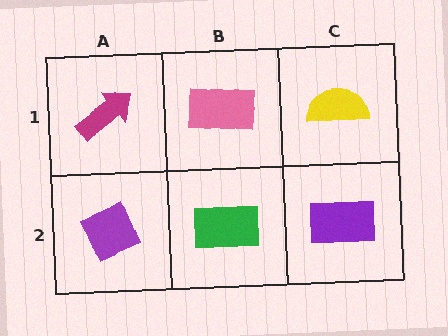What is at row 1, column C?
A yellow semicircle.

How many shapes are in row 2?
3 shapes.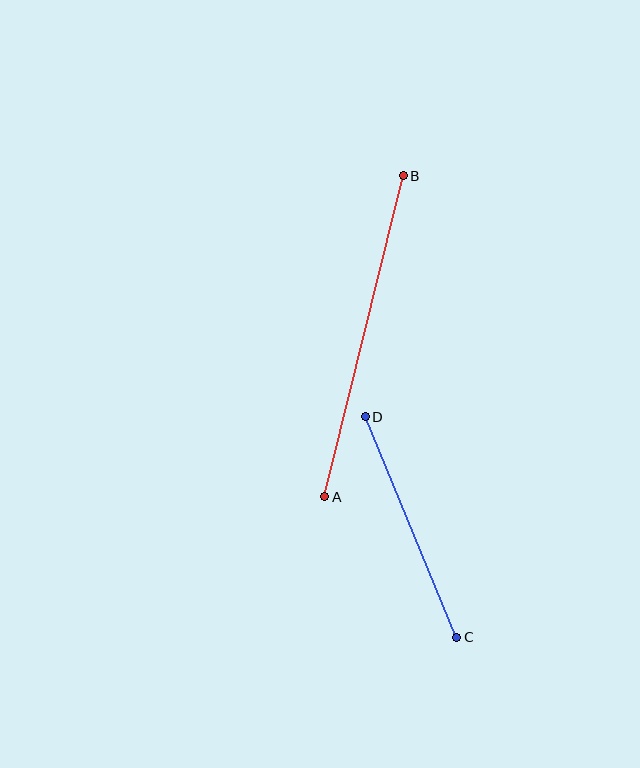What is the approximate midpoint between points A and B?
The midpoint is at approximately (364, 336) pixels.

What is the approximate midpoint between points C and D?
The midpoint is at approximately (411, 527) pixels.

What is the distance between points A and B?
The distance is approximately 331 pixels.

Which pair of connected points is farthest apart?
Points A and B are farthest apart.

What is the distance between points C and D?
The distance is approximately 239 pixels.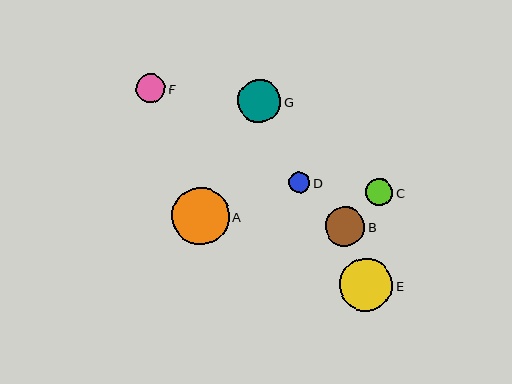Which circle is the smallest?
Circle D is the smallest with a size of approximately 21 pixels.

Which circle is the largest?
Circle A is the largest with a size of approximately 57 pixels.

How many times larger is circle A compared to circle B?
Circle A is approximately 1.4 times the size of circle B.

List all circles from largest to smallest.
From largest to smallest: A, E, G, B, F, C, D.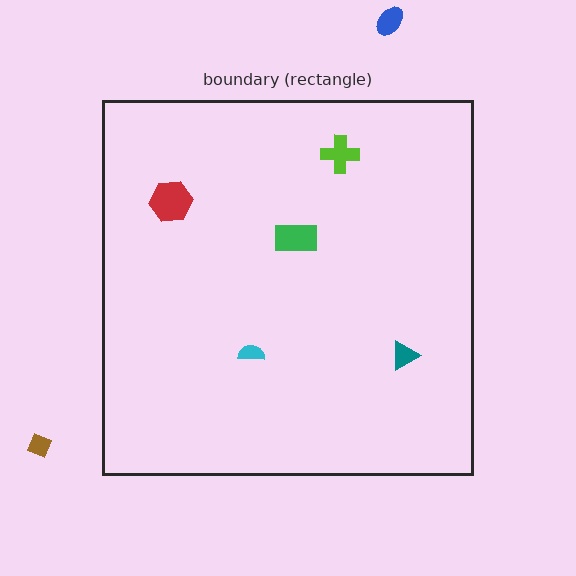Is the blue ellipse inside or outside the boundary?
Outside.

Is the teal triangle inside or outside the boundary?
Inside.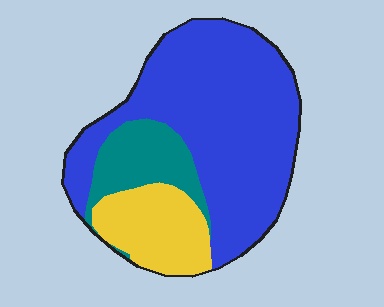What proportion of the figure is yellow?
Yellow takes up between a sixth and a third of the figure.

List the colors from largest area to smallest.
From largest to smallest: blue, yellow, teal.